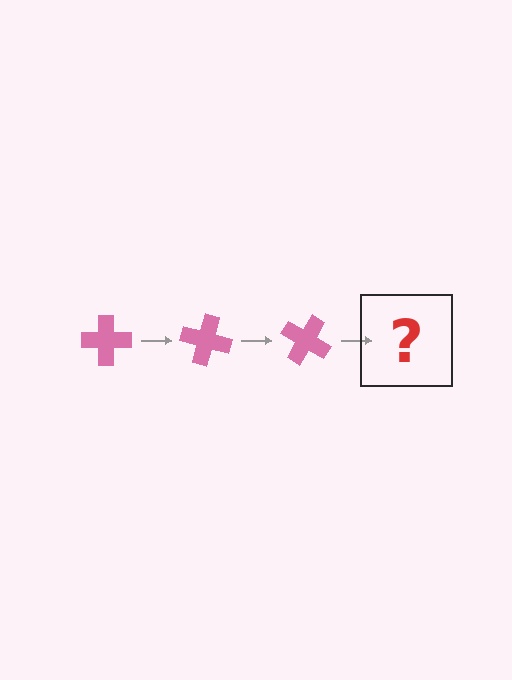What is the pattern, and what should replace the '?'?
The pattern is that the cross rotates 15 degrees each step. The '?' should be a pink cross rotated 45 degrees.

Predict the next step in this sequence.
The next step is a pink cross rotated 45 degrees.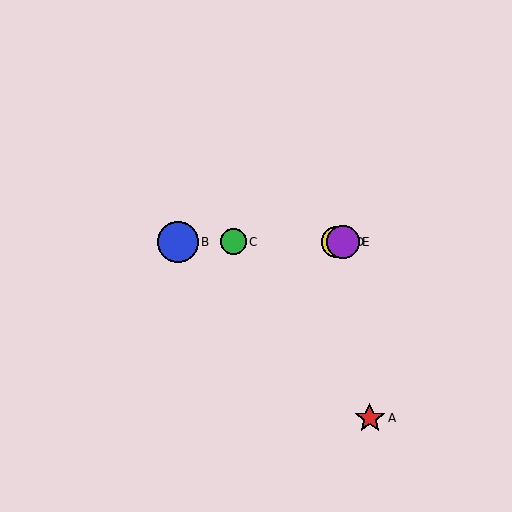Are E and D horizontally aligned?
Yes, both are at y≈242.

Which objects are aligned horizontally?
Objects B, C, D, E are aligned horizontally.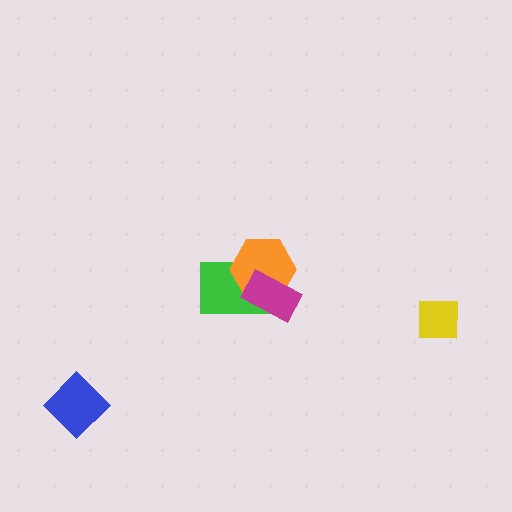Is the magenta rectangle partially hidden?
No, no other shape covers it.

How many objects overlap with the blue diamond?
0 objects overlap with the blue diamond.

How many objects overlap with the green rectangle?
2 objects overlap with the green rectangle.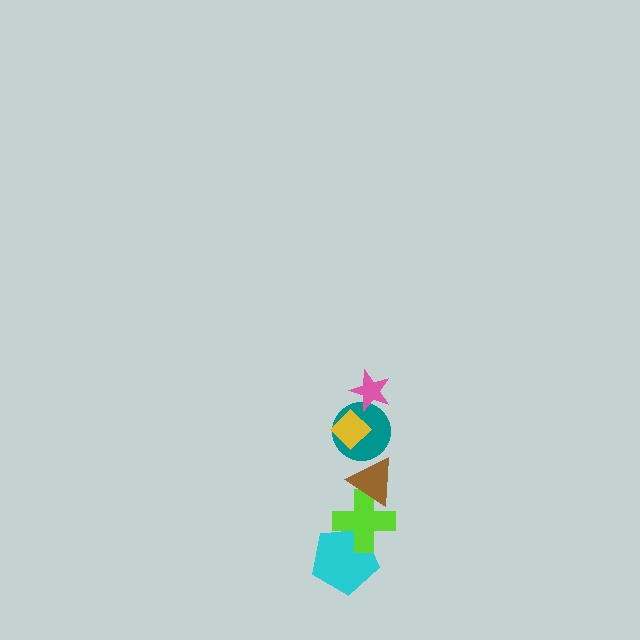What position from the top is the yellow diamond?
The yellow diamond is 2nd from the top.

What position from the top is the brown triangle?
The brown triangle is 4th from the top.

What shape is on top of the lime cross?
The brown triangle is on top of the lime cross.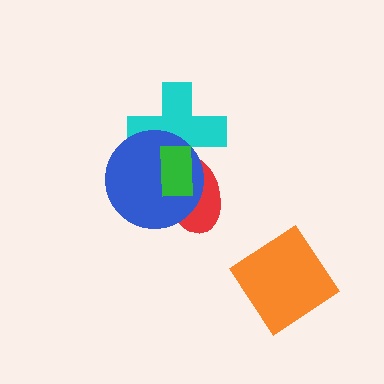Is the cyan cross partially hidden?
Yes, it is partially covered by another shape.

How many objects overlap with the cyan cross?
3 objects overlap with the cyan cross.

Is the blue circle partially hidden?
Yes, it is partially covered by another shape.